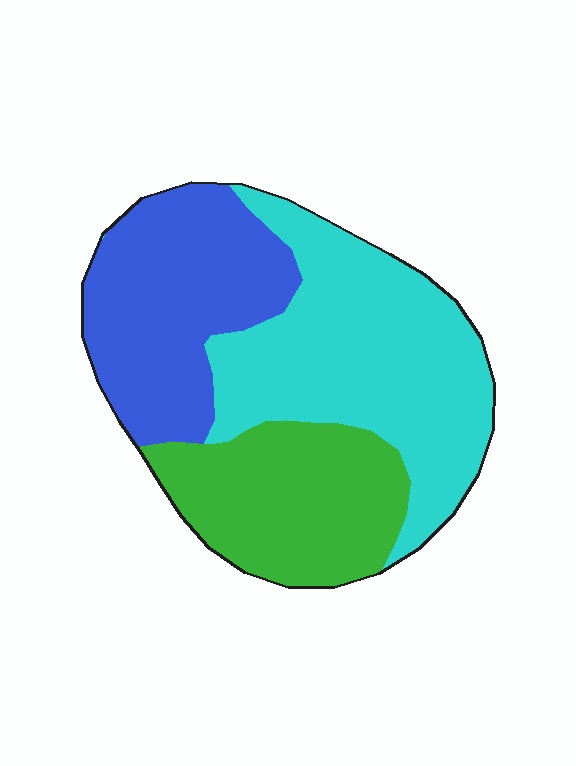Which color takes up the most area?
Cyan, at roughly 40%.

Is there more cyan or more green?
Cyan.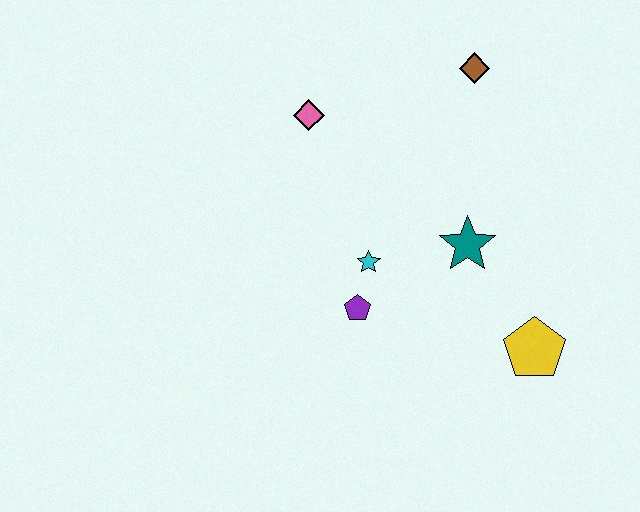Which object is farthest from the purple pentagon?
The brown diamond is farthest from the purple pentagon.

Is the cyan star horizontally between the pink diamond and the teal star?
Yes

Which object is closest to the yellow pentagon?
The teal star is closest to the yellow pentagon.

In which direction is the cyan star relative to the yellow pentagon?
The cyan star is to the left of the yellow pentagon.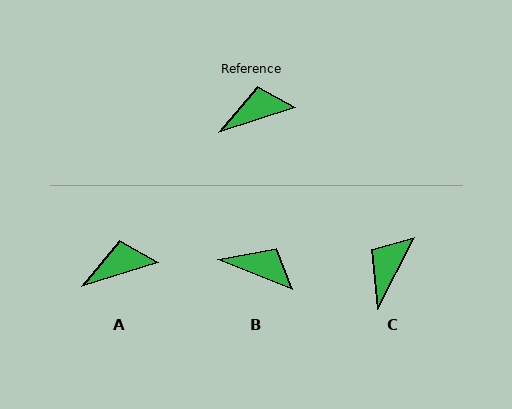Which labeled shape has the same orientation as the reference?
A.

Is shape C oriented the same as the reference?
No, it is off by about 45 degrees.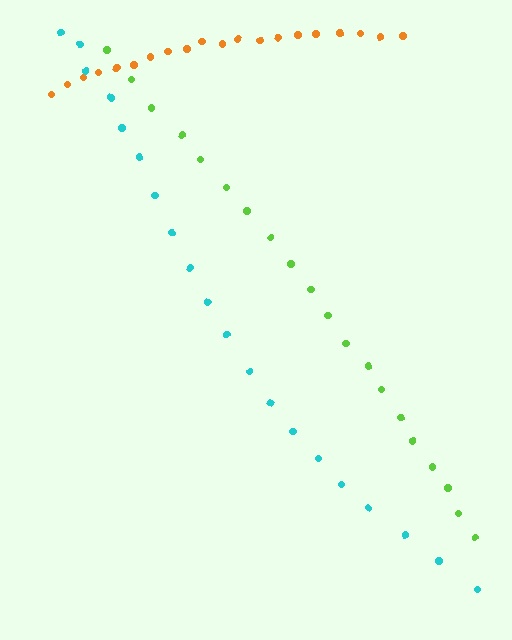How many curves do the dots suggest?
There are 3 distinct paths.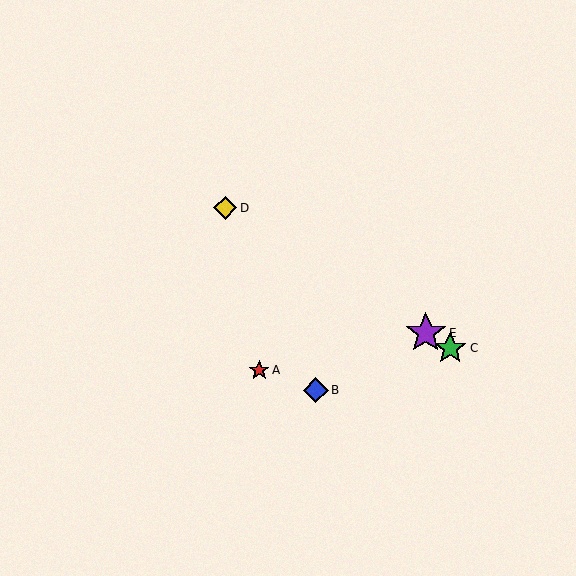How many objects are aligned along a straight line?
3 objects (C, D, E) are aligned along a straight line.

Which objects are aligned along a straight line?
Objects C, D, E are aligned along a straight line.